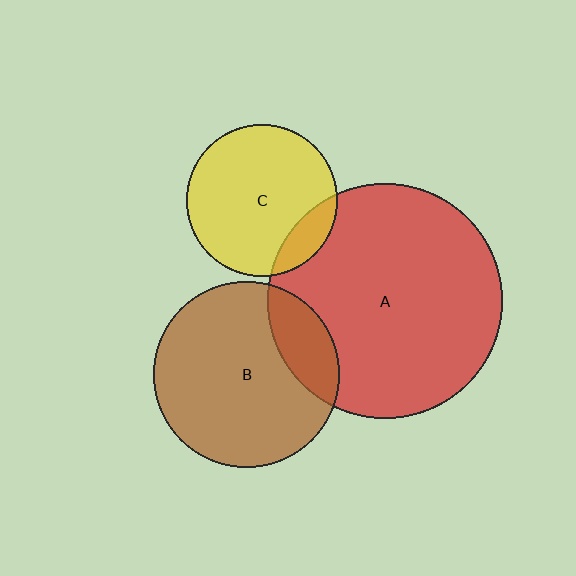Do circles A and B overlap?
Yes.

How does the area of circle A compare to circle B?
Approximately 1.6 times.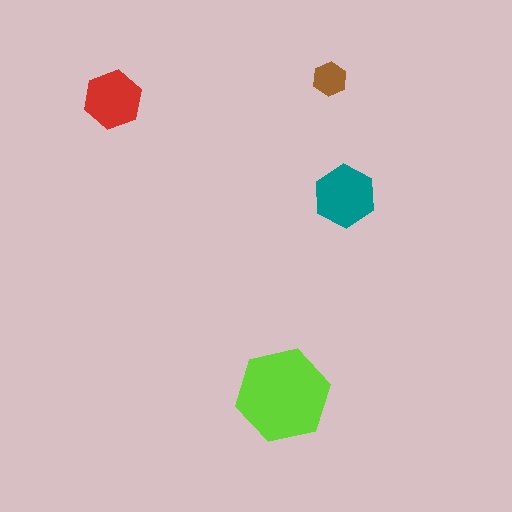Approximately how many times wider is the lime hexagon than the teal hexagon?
About 1.5 times wider.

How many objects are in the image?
There are 4 objects in the image.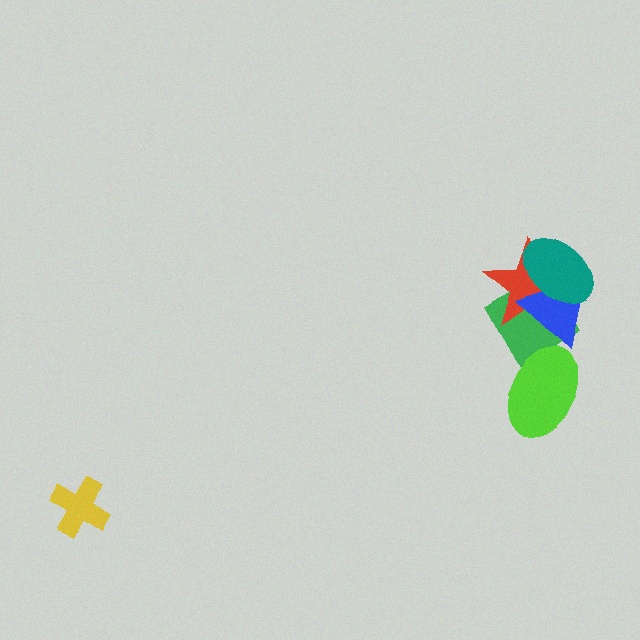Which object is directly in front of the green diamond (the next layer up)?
The red star is directly in front of the green diamond.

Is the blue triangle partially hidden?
Yes, it is partially covered by another shape.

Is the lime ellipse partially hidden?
No, no other shape covers it.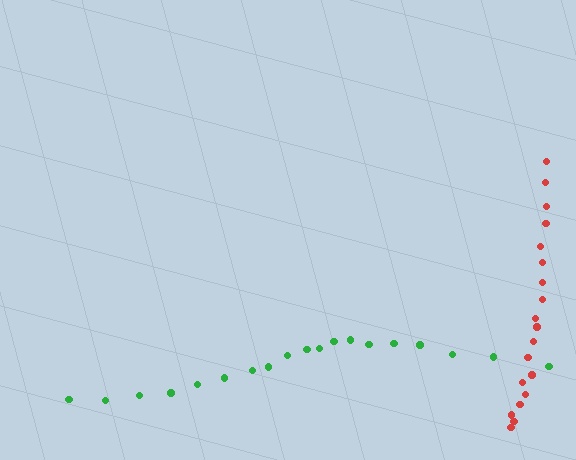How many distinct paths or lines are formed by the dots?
There are 2 distinct paths.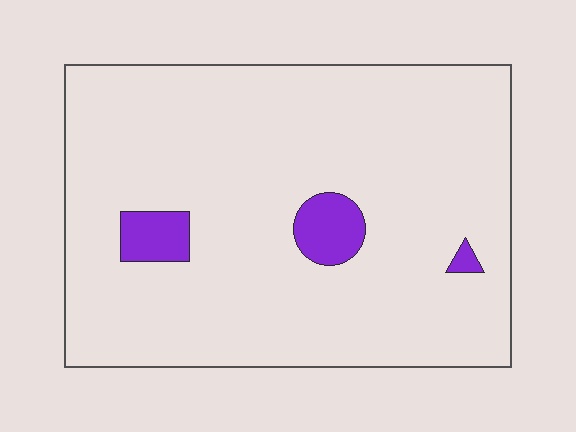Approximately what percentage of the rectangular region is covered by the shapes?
Approximately 5%.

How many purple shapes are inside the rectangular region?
3.